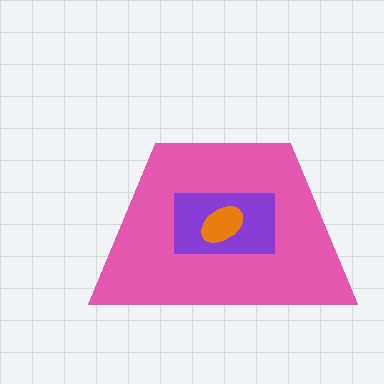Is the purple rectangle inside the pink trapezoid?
Yes.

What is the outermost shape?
The pink trapezoid.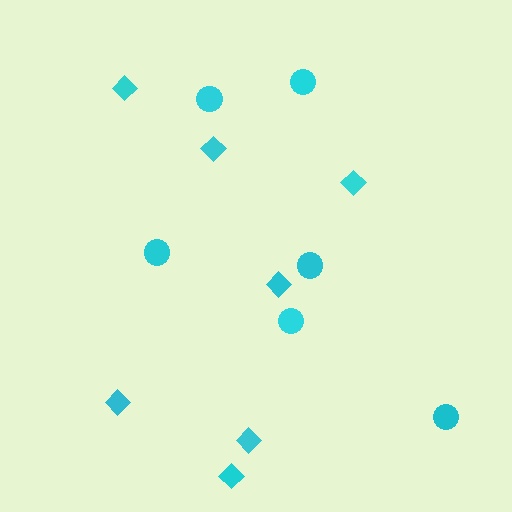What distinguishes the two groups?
There are 2 groups: one group of diamonds (7) and one group of circles (6).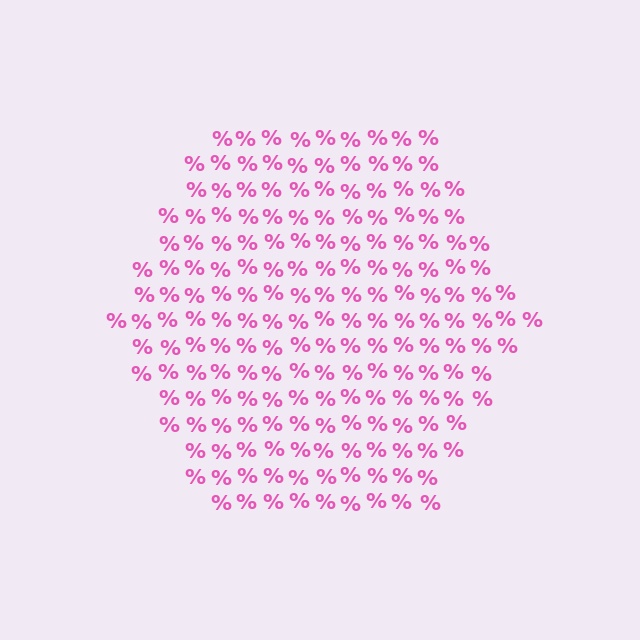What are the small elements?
The small elements are percent signs.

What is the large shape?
The large shape is a hexagon.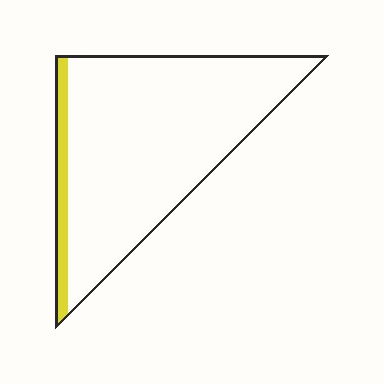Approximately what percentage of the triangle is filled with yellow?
Approximately 10%.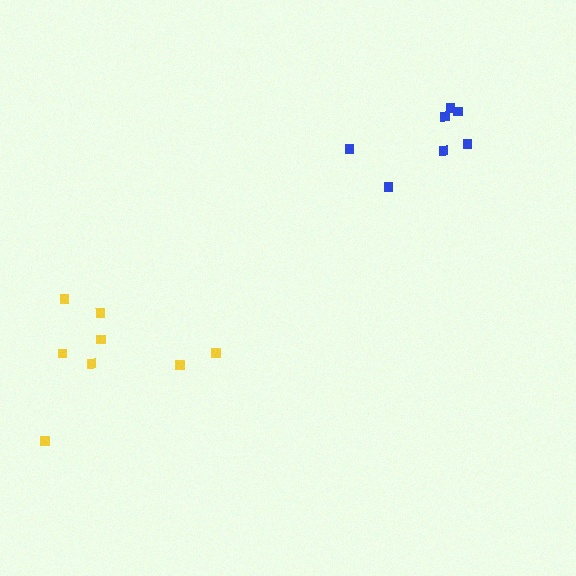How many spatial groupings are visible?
There are 2 spatial groupings.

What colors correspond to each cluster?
The clusters are colored: yellow, blue.